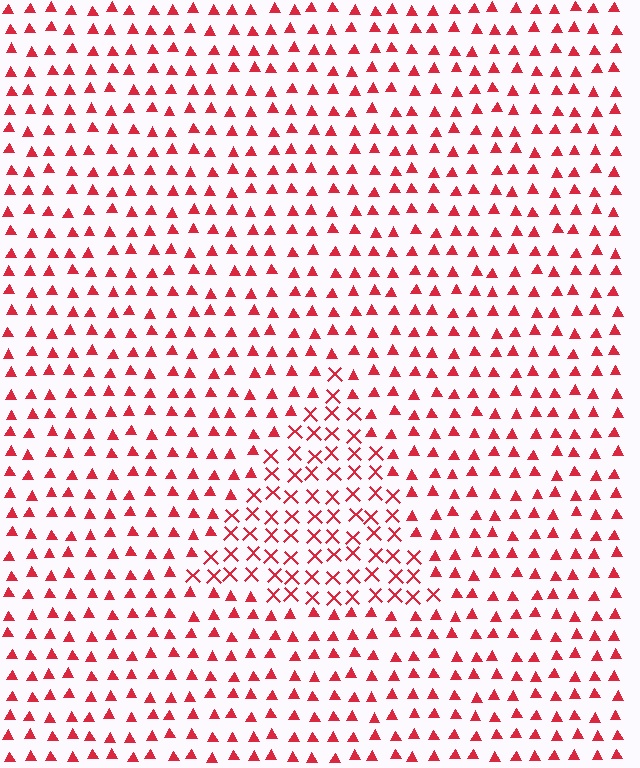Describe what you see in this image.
The image is filled with small red elements arranged in a uniform grid. A triangle-shaped region contains X marks, while the surrounding area contains triangles. The boundary is defined purely by the change in element shape.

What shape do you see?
I see a triangle.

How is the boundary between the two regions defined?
The boundary is defined by a change in element shape: X marks inside vs. triangles outside. All elements share the same color and spacing.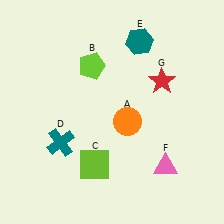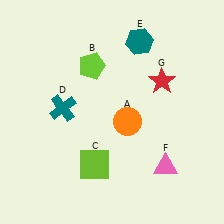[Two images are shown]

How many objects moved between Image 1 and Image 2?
1 object moved between the two images.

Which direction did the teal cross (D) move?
The teal cross (D) moved up.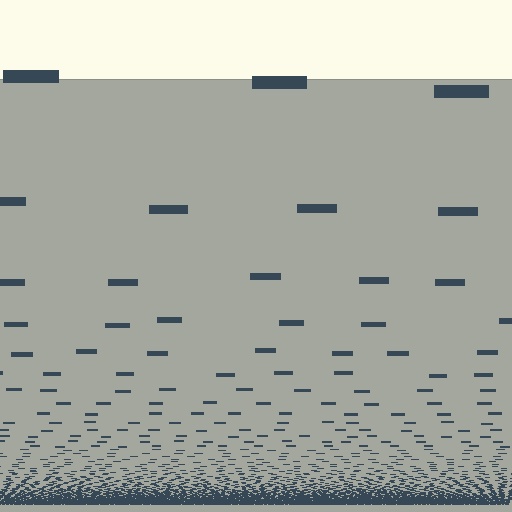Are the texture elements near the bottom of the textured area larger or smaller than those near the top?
Smaller. The gradient is inverted — elements near the bottom are smaller and denser.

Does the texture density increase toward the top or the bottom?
Density increases toward the bottom.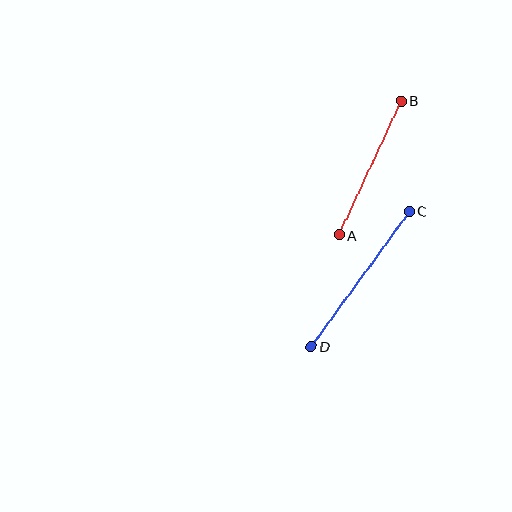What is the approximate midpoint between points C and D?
The midpoint is at approximately (360, 279) pixels.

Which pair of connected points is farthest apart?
Points C and D are farthest apart.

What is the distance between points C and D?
The distance is approximately 167 pixels.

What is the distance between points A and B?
The distance is approximately 148 pixels.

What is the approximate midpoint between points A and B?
The midpoint is at approximately (370, 168) pixels.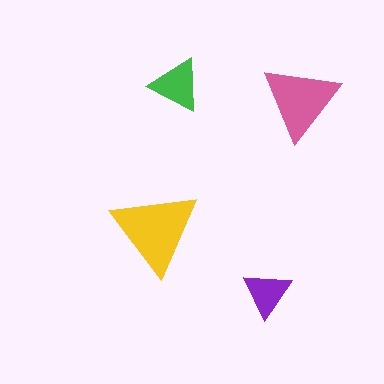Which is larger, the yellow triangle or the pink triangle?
The yellow one.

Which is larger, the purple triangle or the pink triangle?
The pink one.